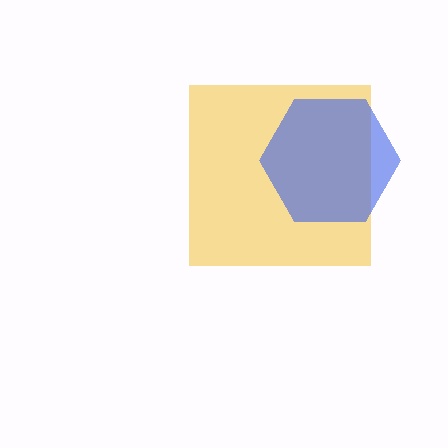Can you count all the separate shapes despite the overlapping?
Yes, there are 2 separate shapes.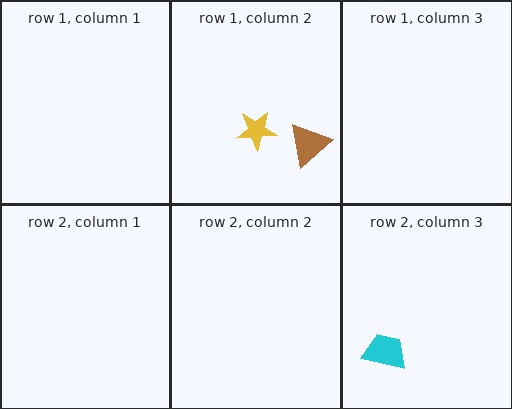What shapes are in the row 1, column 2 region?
The yellow star, the brown triangle.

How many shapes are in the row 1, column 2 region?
2.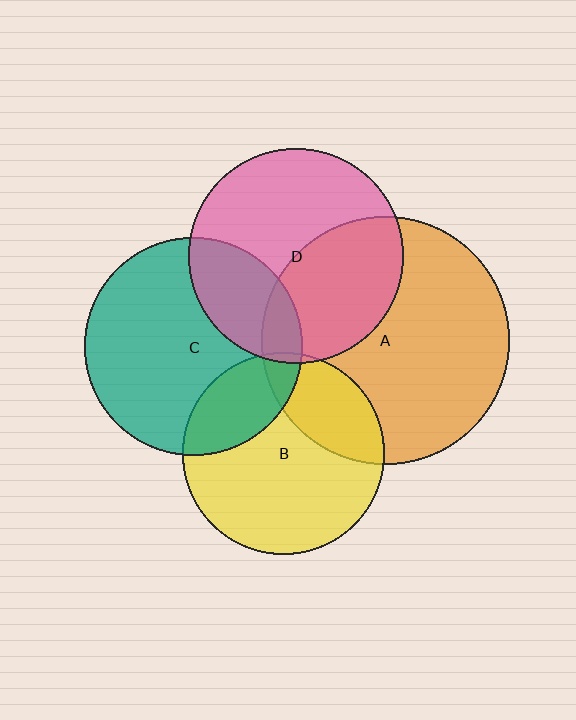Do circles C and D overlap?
Yes.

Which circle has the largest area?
Circle A (orange).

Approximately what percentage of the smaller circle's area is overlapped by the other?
Approximately 25%.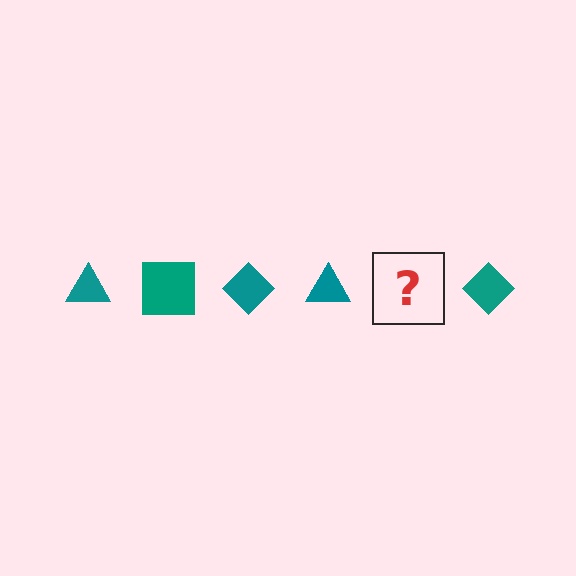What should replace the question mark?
The question mark should be replaced with a teal square.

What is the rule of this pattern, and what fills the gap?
The rule is that the pattern cycles through triangle, square, diamond shapes in teal. The gap should be filled with a teal square.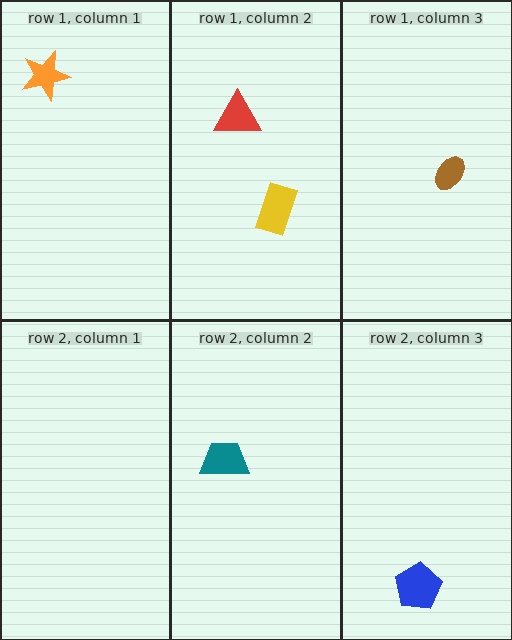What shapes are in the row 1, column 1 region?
The orange star.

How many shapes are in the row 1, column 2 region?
2.